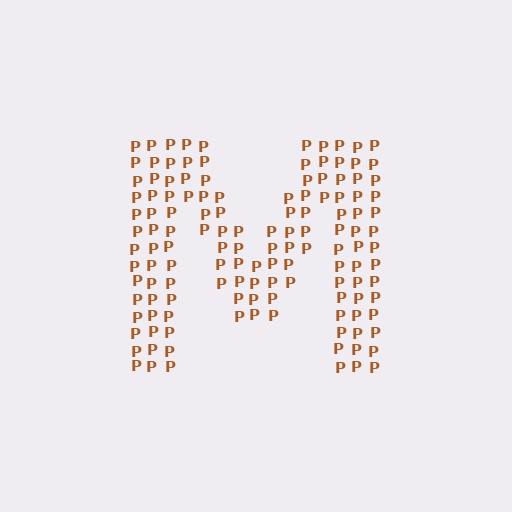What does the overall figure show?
The overall figure shows the letter M.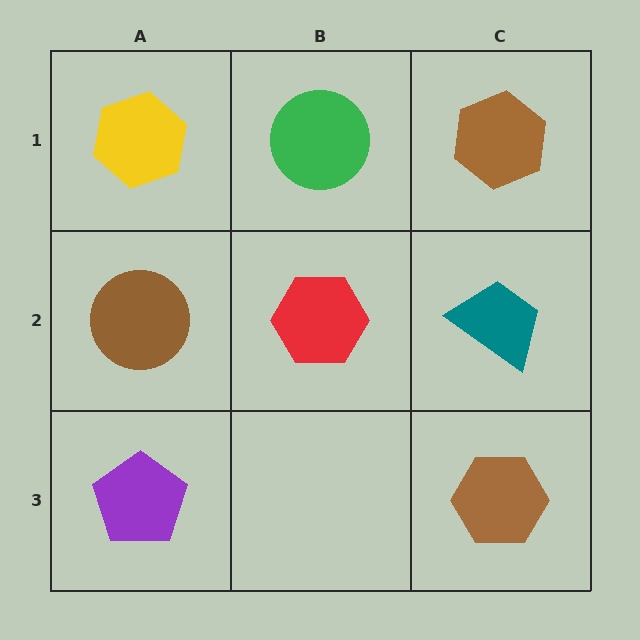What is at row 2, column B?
A red hexagon.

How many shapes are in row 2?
3 shapes.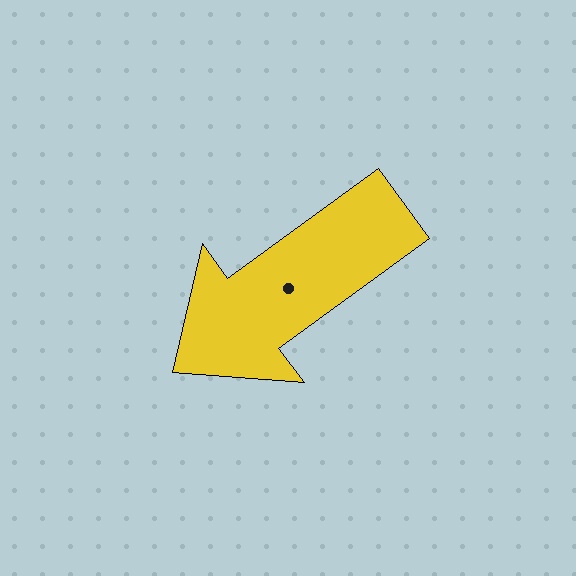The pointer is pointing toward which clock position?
Roughly 8 o'clock.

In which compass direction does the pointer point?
Southwest.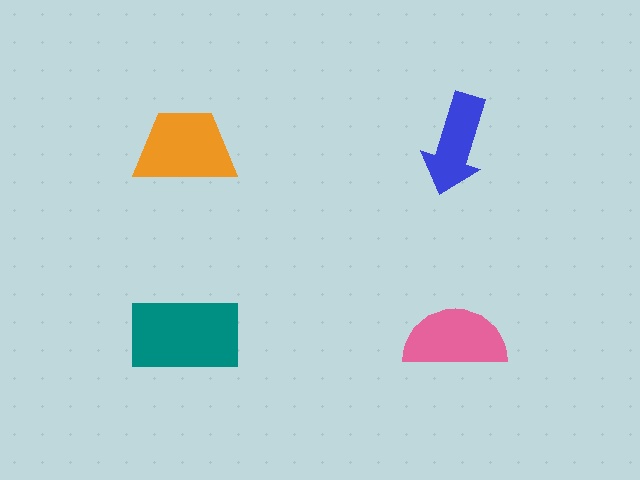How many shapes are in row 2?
2 shapes.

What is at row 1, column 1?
An orange trapezoid.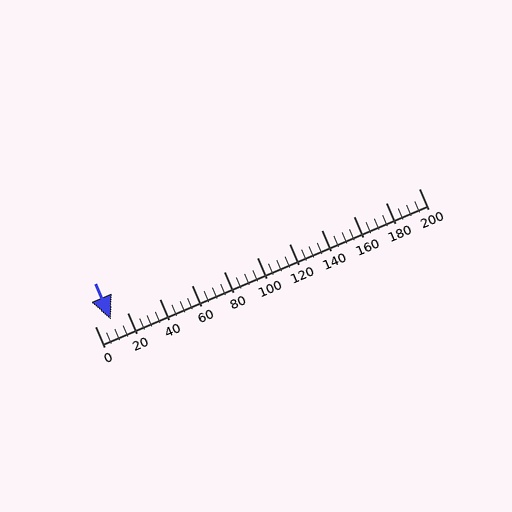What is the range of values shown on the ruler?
The ruler shows values from 0 to 200.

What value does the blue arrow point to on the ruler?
The blue arrow points to approximately 10.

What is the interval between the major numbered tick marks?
The major tick marks are spaced 20 units apart.